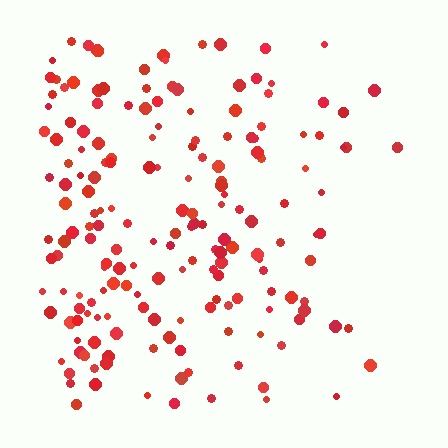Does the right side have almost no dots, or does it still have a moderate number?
Still a moderate number, just noticeably fewer than the left.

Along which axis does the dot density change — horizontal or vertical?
Horizontal.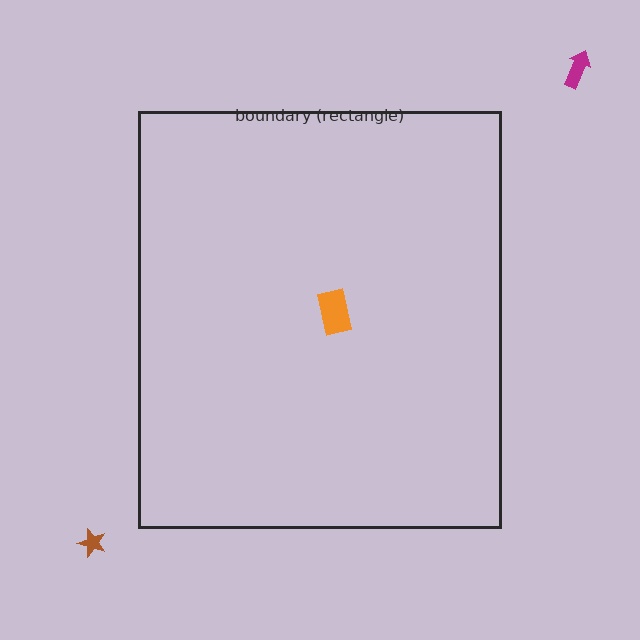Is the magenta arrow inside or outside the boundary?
Outside.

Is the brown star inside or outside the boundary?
Outside.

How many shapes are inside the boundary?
1 inside, 2 outside.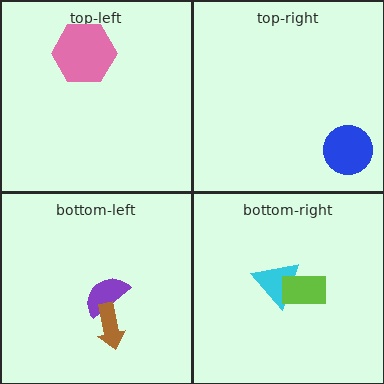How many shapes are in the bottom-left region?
2.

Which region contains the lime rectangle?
The bottom-right region.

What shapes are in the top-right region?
The blue circle.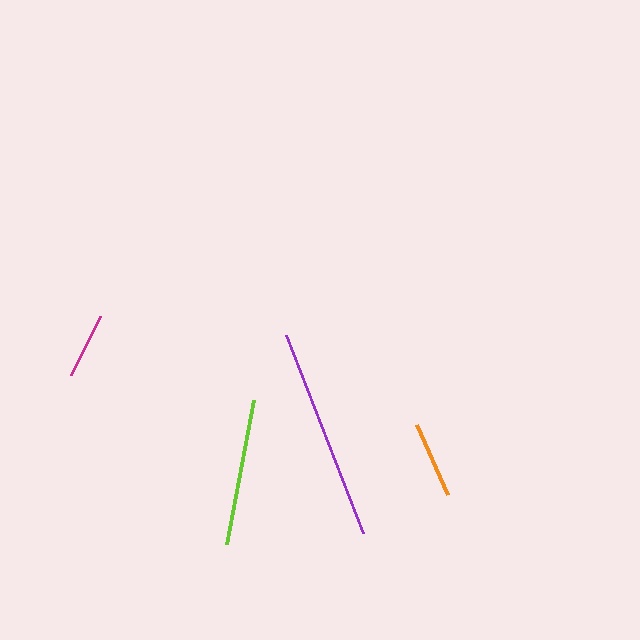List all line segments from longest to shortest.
From longest to shortest: purple, lime, orange, magenta.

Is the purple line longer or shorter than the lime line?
The purple line is longer than the lime line.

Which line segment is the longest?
The purple line is the longest at approximately 213 pixels.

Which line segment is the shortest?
The magenta line is the shortest at approximately 66 pixels.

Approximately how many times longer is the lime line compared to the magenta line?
The lime line is approximately 2.2 times the length of the magenta line.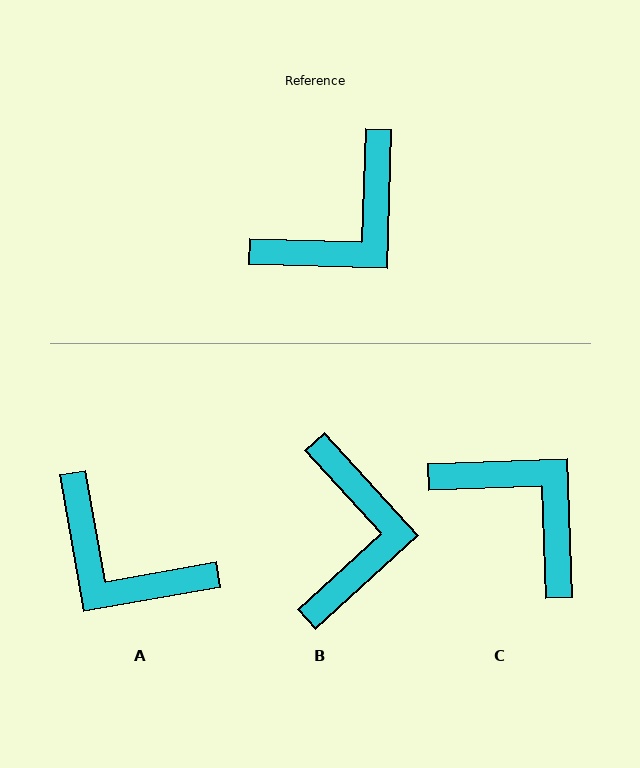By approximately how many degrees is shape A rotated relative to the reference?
Approximately 78 degrees clockwise.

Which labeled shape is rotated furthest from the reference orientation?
C, about 94 degrees away.